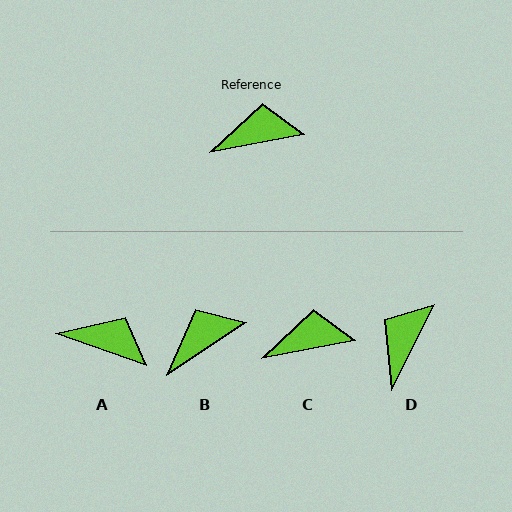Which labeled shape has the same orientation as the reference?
C.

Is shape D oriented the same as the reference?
No, it is off by about 53 degrees.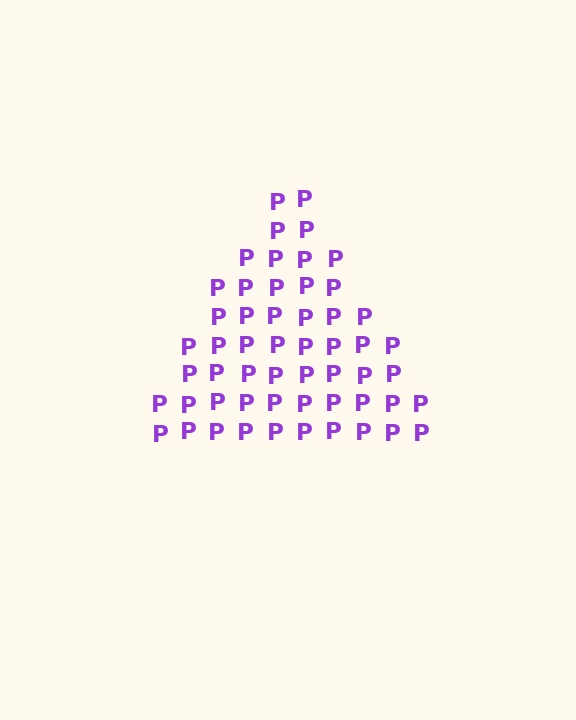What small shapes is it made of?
It is made of small letter P's.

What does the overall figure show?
The overall figure shows a triangle.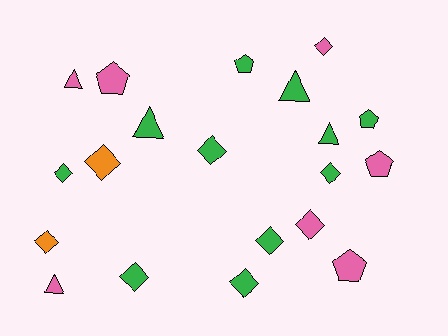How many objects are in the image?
There are 20 objects.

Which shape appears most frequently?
Diamond, with 10 objects.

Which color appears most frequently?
Green, with 11 objects.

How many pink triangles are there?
There are 2 pink triangles.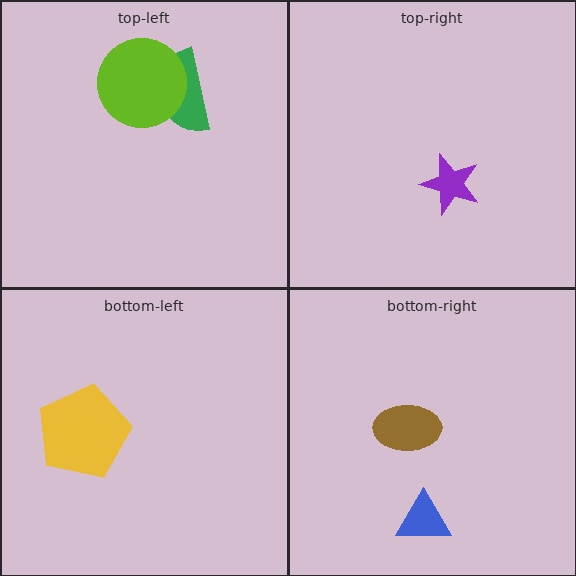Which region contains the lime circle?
The top-left region.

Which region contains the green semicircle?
The top-left region.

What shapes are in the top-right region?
The purple star.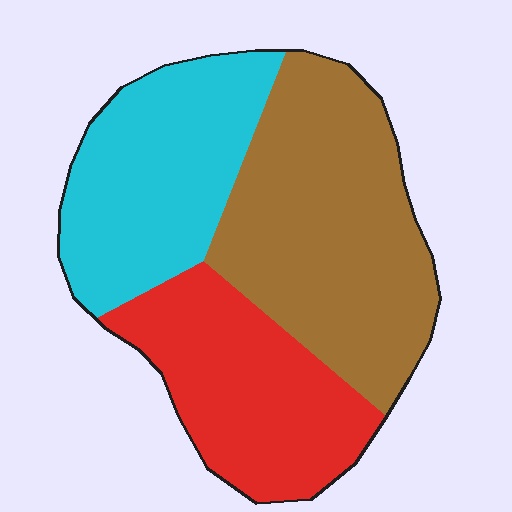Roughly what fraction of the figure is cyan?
Cyan takes up about one third (1/3) of the figure.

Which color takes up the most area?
Brown, at roughly 40%.